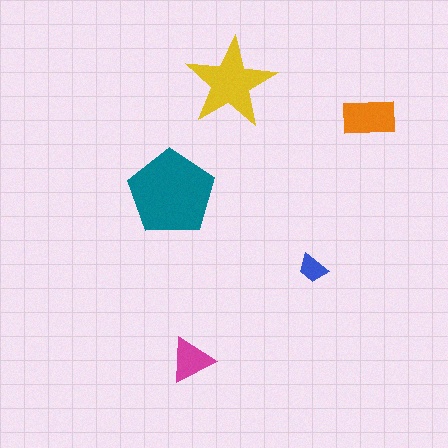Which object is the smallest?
The blue trapezoid.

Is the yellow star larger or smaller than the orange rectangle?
Larger.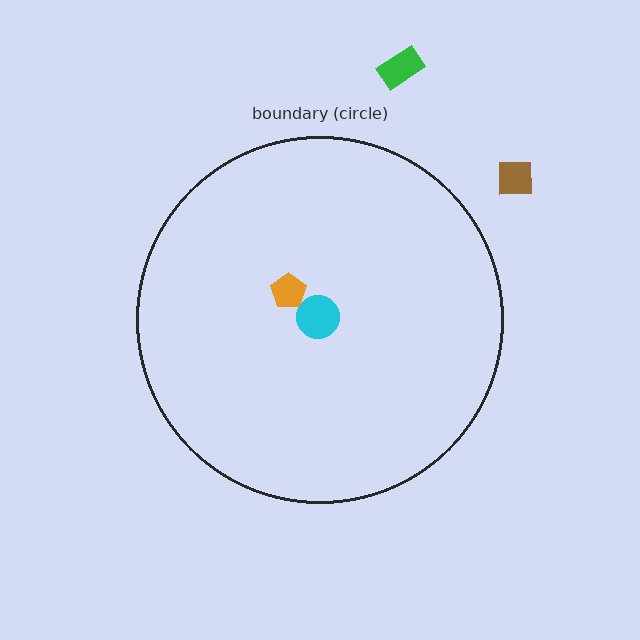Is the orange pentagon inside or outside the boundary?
Inside.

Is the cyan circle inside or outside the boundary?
Inside.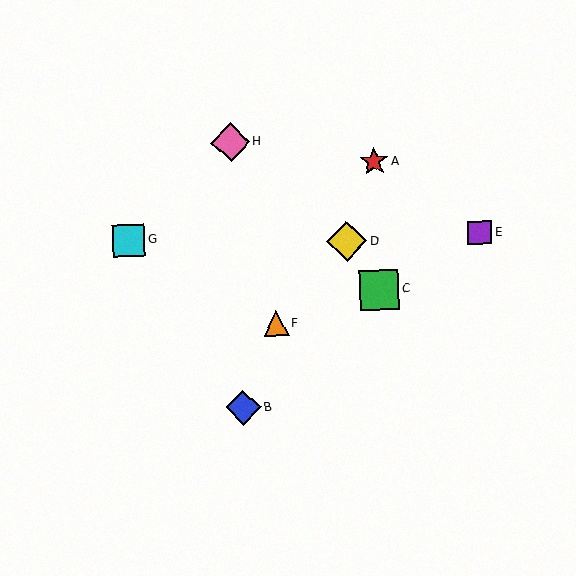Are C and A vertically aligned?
Yes, both are at x≈379.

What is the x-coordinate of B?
Object B is at x≈243.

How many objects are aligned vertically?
2 objects (A, C) are aligned vertically.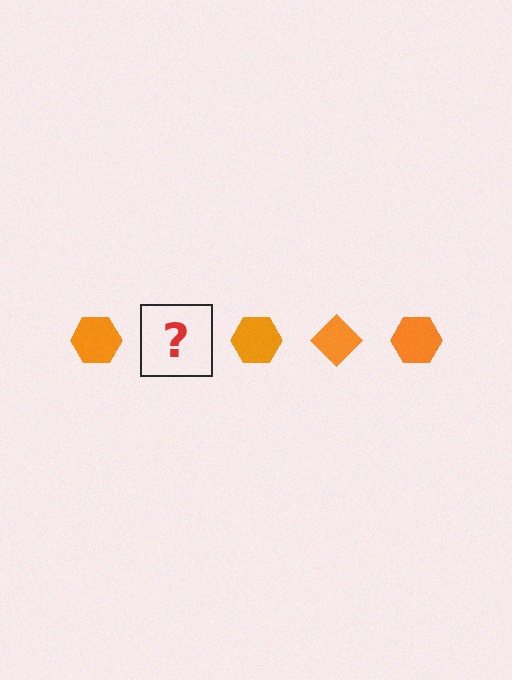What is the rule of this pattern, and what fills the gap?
The rule is that the pattern cycles through hexagon, diamond shapes in orange. The gap should be filled with an orange diamond.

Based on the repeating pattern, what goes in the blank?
The blank should be an orange diamond.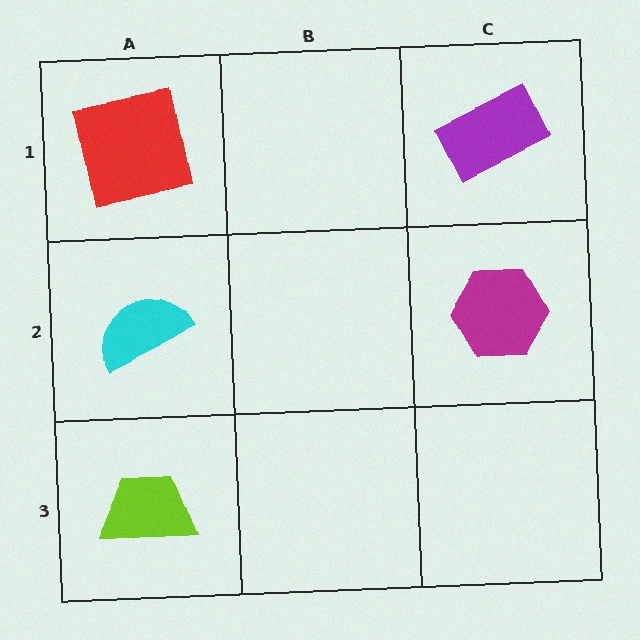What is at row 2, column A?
A cyan semicircle.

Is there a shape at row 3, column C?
No, that cell is empty.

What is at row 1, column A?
A red square.